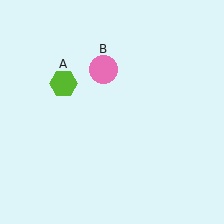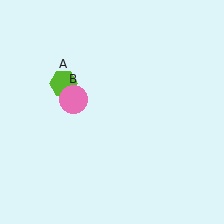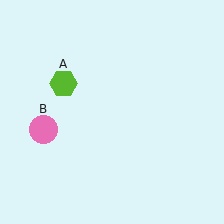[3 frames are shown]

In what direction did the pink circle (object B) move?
The pink circle (object B) moved down and to the left.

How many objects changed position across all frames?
1 object changed position: pink circle (object B).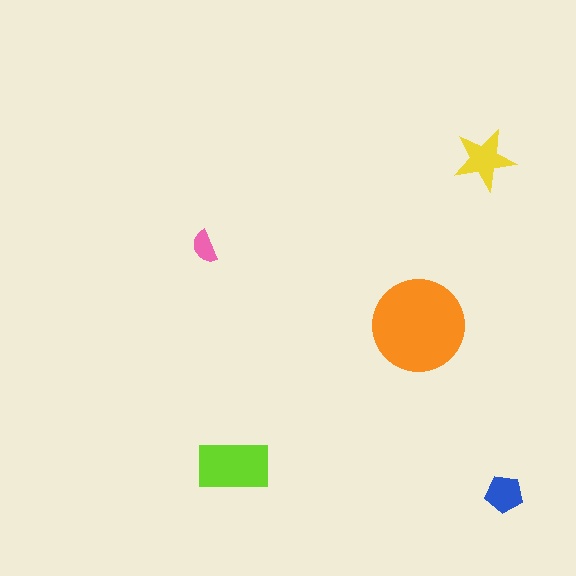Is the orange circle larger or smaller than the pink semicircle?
Larger.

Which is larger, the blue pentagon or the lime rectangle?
The lime rectangle.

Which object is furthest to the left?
The pink semicircle is leftmost.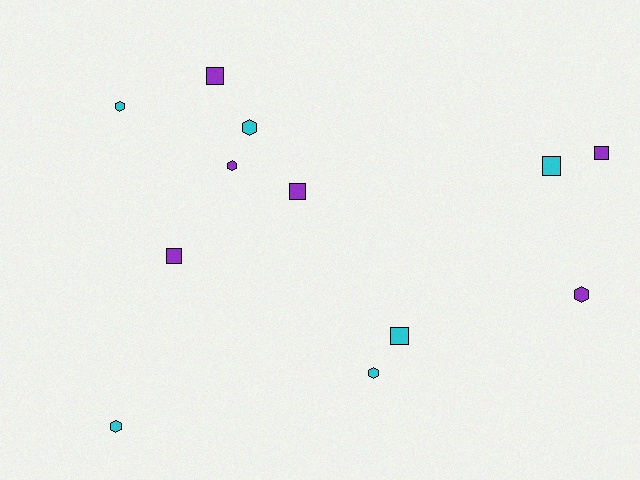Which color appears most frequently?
Cyan, with 6 objects.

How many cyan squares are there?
There are 2 cyan squares.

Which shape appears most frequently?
Square, with 6 objects.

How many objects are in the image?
There are 12 objects.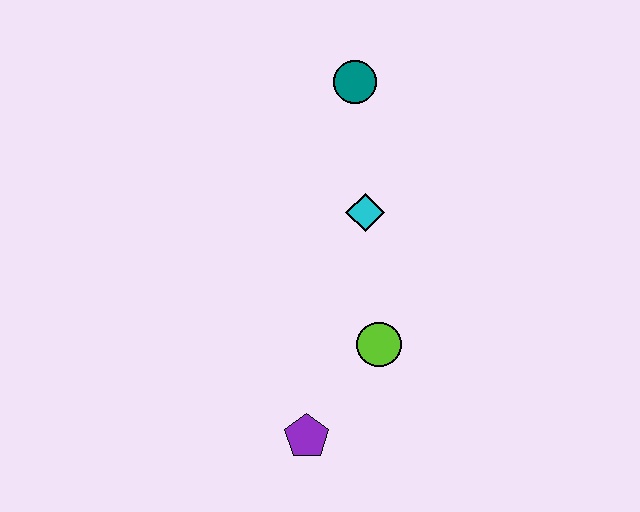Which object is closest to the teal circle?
The cyan diamond is closest to the teal circle.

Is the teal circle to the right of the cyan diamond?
No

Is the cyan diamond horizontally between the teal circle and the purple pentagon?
No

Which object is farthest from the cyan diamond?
The purple pentagon is farthest from the cyan diamond.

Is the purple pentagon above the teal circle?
No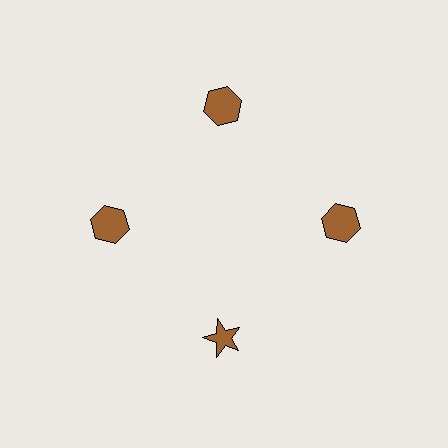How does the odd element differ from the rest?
It has a different shape: star instead of hexagon.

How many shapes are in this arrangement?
There are 4 shapes arranged in a ring pattern.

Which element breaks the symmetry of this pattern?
The brown star at roughly the 6 o'clock position breaks the symmetry. All other shapes are brown hexagons.